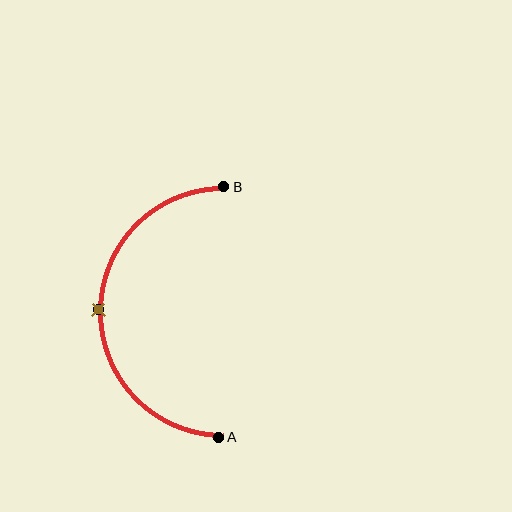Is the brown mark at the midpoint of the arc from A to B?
Yes. The brown mark lies on the arc at equal arc-length from both A and B — it is the arc midpoint.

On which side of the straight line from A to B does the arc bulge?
The arc bulges to the left of the straight line connecting A and B.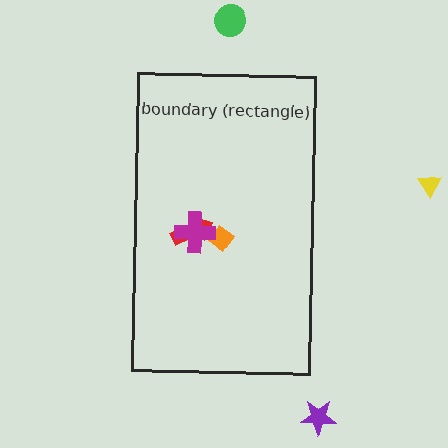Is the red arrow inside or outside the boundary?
Inside.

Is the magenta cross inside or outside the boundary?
Inside.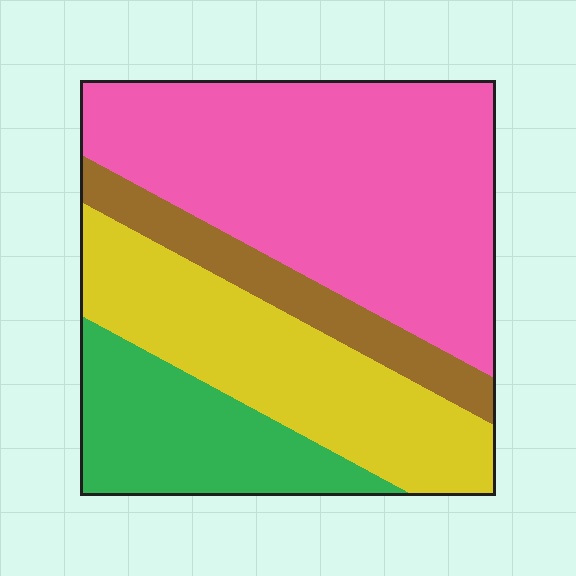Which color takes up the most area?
Pink, at roughly 45%.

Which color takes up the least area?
Brown, at roughly 10%.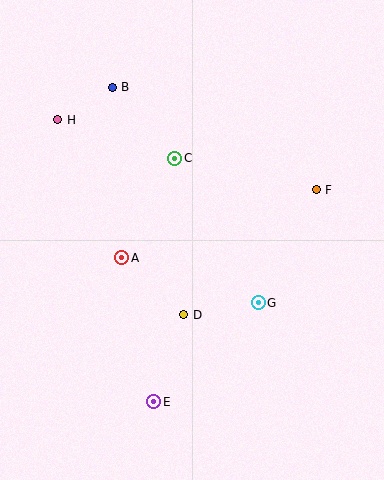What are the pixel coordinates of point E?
Point E is at (154, 402).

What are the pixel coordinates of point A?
Point A is at (122, 258).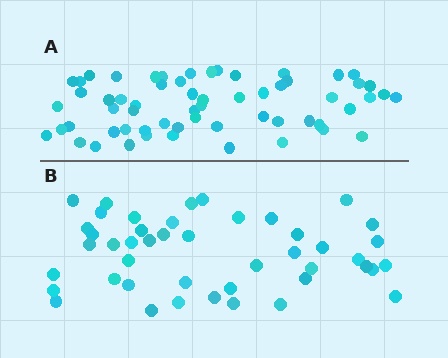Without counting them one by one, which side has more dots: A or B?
Region A (the top region) has more dots.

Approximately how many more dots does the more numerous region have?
Region A has approximately 15 more dots than region B.